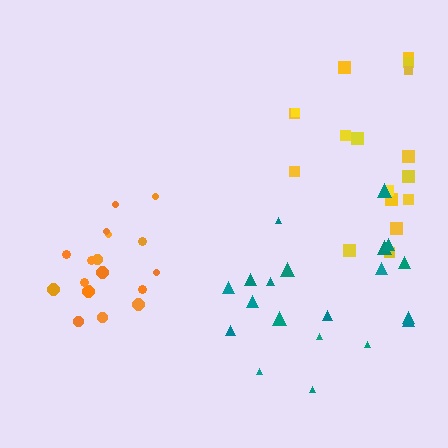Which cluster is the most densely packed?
Orange.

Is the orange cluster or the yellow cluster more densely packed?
Orange.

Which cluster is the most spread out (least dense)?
Yellow.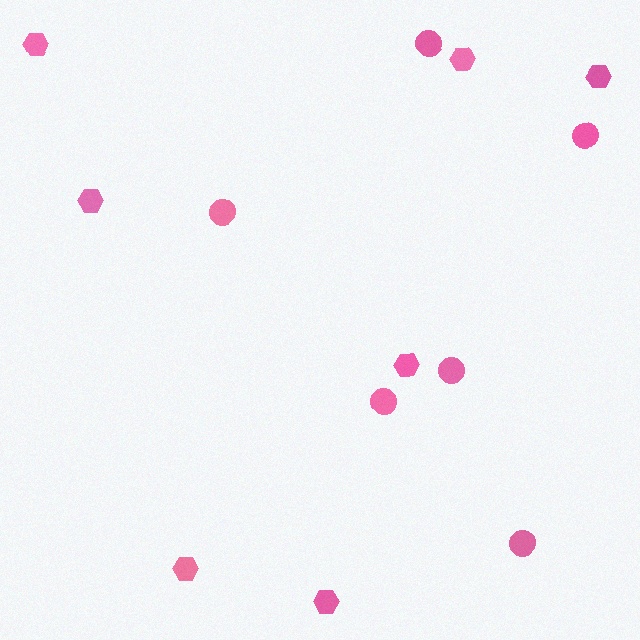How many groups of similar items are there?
There are 2 groups: one group of circles (6) and one group of hexagons (7).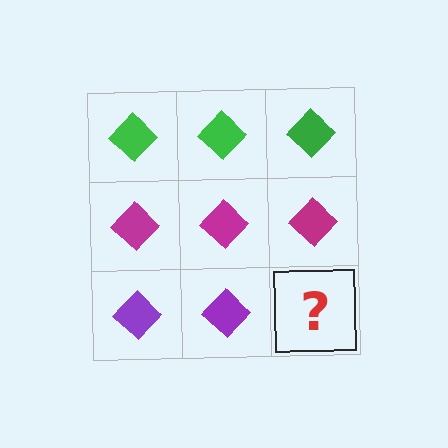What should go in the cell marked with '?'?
The missing cell should contain a purple diamond.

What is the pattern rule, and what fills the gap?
The rule is that each row has a consistent color. The gap should be filled with a purple diamond.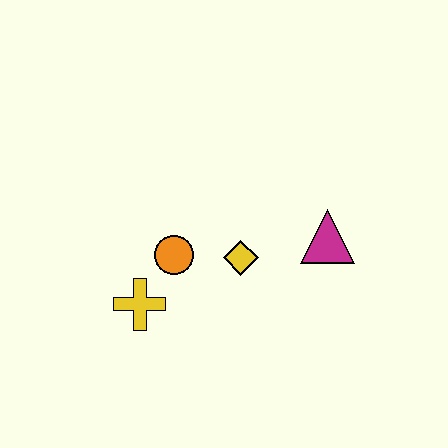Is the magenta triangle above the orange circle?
Yes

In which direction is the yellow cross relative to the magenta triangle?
The yellow cross is to the left of the magenta triangle.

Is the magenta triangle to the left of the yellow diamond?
No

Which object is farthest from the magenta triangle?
The yellow cross is farthest from the magenta triangle.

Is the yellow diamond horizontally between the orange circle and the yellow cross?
No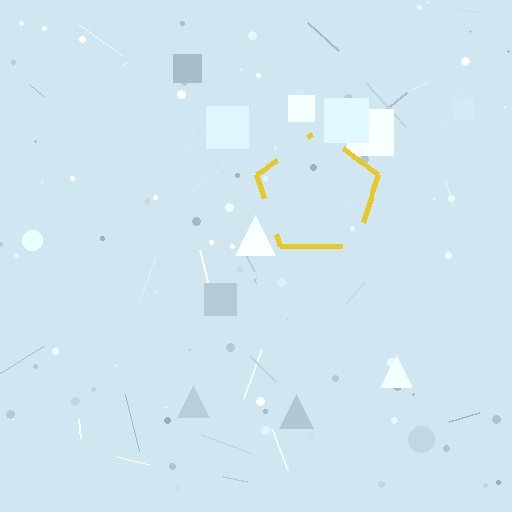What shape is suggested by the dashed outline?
The dashed outline suggests a pentagon.